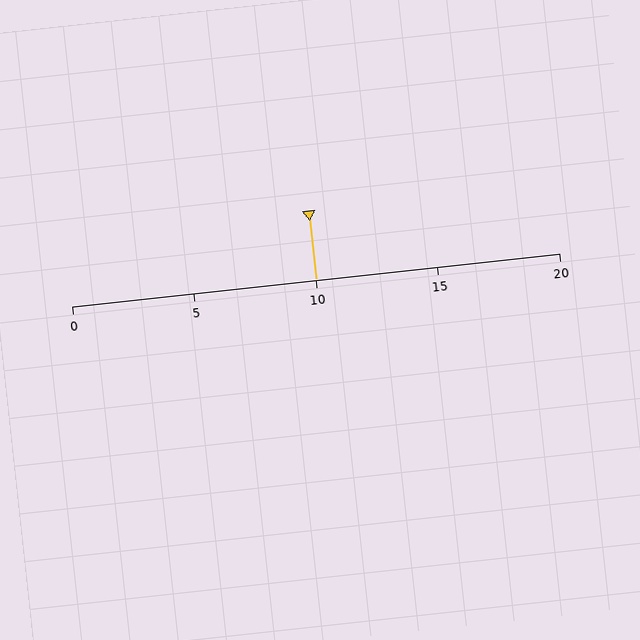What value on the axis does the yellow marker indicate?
The marker indicates approximately 10.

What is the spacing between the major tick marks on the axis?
The major ticks are spaced 5 apart.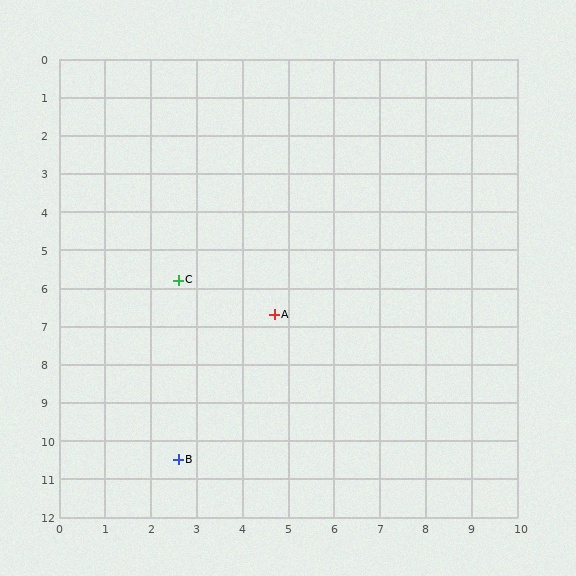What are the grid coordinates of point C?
Point C is at approximately (2.6, 5.8).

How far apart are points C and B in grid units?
Points C and B are about 4.7 grid units apart.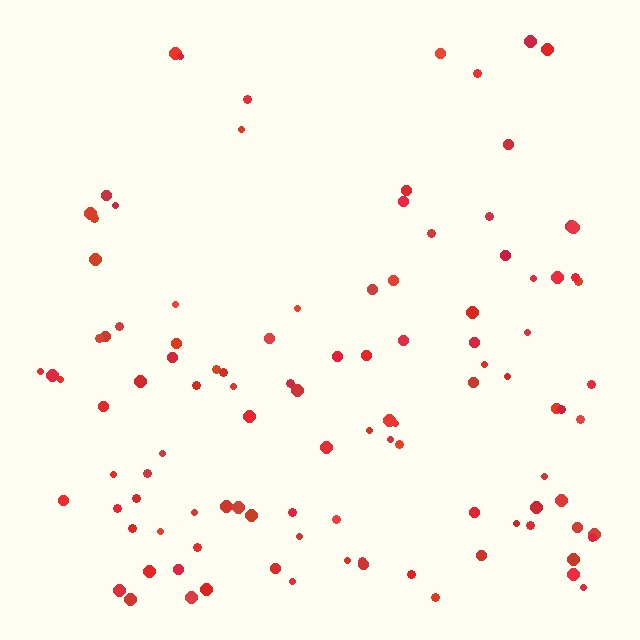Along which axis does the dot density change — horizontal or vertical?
Vertical.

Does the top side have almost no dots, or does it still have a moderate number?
Still a moderate number, just noticeably fewer than the bottom.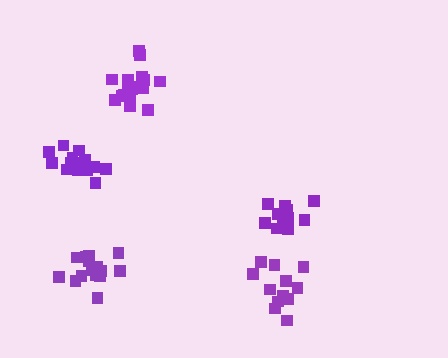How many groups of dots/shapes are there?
There are 5 groups.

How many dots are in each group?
Group 1: 15 dots, Group 2: 14 dots, Group 3: 12 dots, Group 4: 15 dots, Group 5: 18 dots (74 total).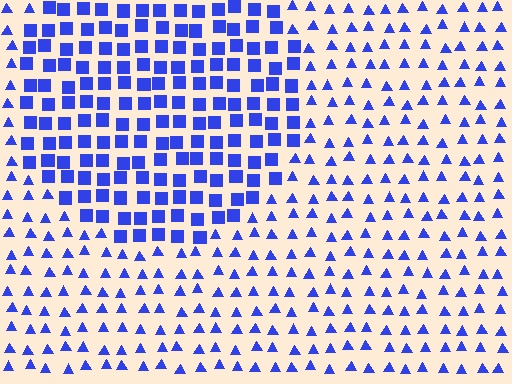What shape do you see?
I see a circle.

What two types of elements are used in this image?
The image uses squares inside the circle region and triangles outside it.